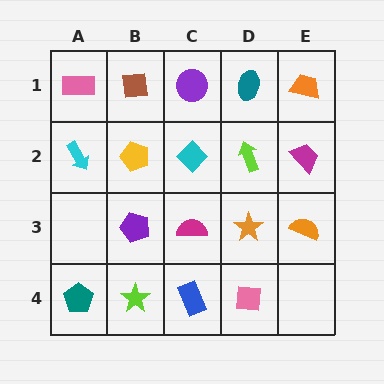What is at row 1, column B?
A brown square.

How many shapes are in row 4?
4 shapes.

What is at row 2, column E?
A magenta trapezoid.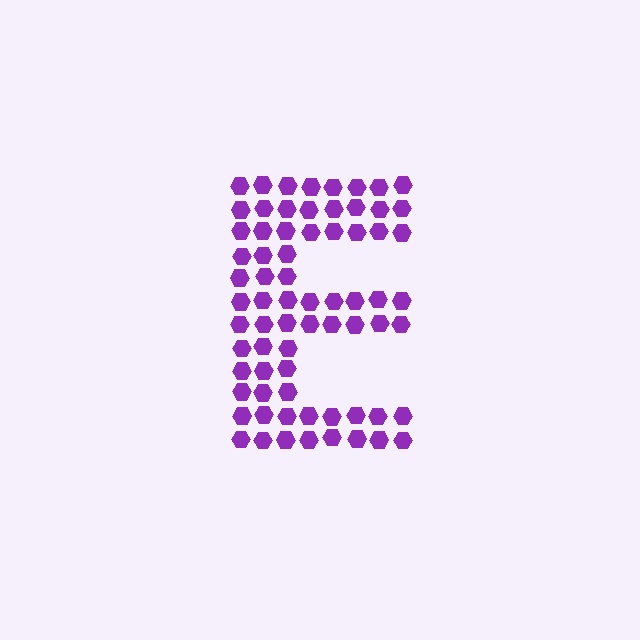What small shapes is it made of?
It is made of small hexagons.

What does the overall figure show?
The overall figure shows the letter E.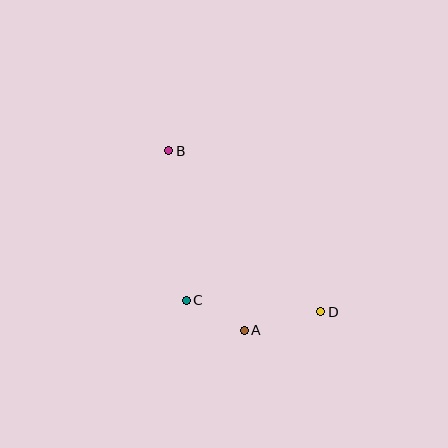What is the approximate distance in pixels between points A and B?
The distance between A and B is approximately 195 pixels.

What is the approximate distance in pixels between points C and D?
The distance between C and D is approximately 135 pixels.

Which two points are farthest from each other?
Points B and D are farthest from each other.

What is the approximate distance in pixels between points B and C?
The distance between B and C is approximately 151 pixels.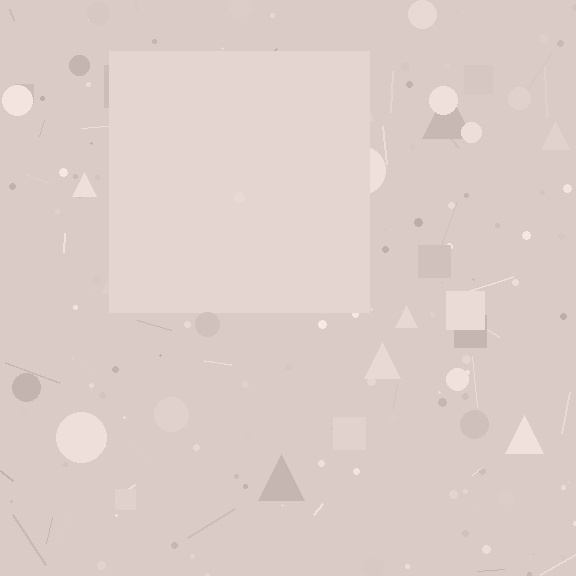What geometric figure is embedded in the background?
A square is embedded in the background.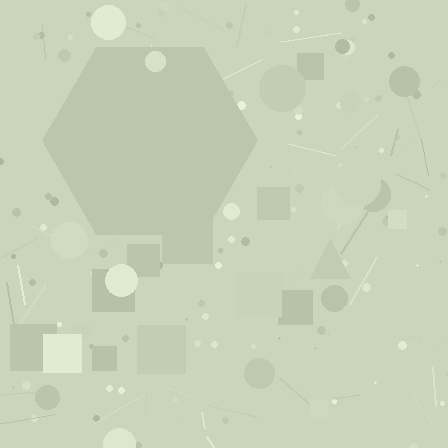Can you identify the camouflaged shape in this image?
The camouflaged shape is a hexagon.